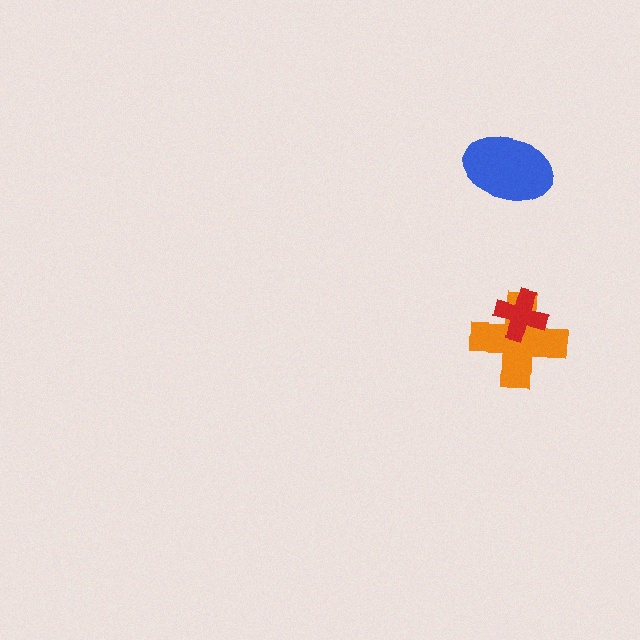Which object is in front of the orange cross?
The red cross is in front of the orange cross.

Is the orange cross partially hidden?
Yes, it is partially covered by another shape.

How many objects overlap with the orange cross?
1 object overlaps with the orange cross.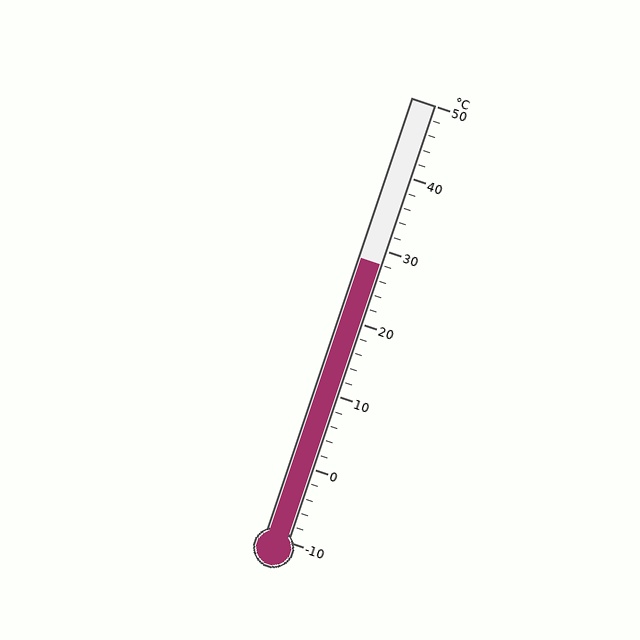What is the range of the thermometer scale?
The thermometer scale ranges from -10°C to 50°C.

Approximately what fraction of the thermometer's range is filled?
The thermometer is filled to approximately 65% of its range.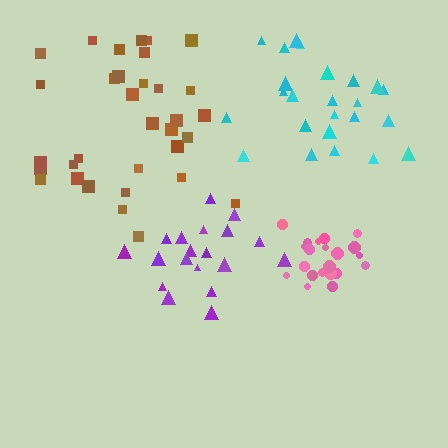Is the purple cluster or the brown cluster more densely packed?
Purple.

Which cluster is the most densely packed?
Pink.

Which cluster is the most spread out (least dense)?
Brown.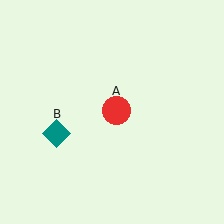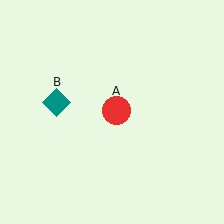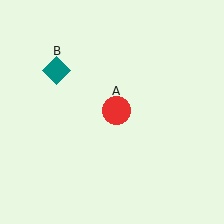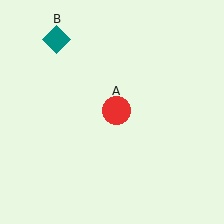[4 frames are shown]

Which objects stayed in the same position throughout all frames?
Red circle (object A) remained stationary.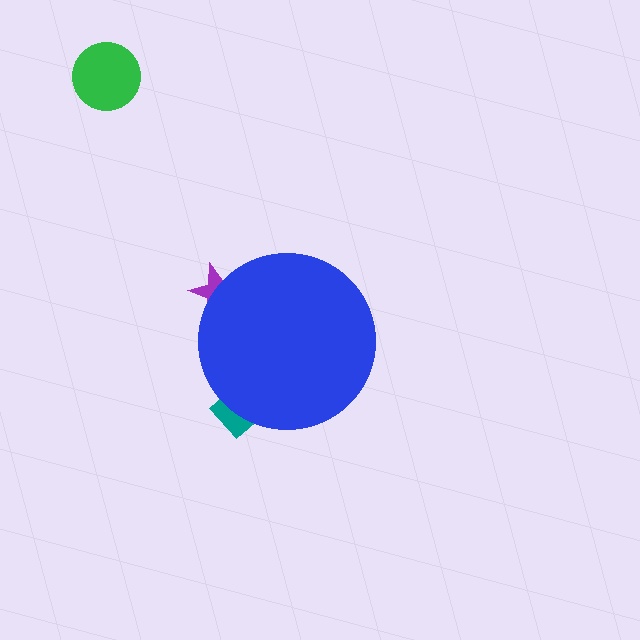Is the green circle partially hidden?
No, the green circle is fully visible.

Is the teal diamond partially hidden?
Yes, the teal diamond is partially hidden behind the blue circle.